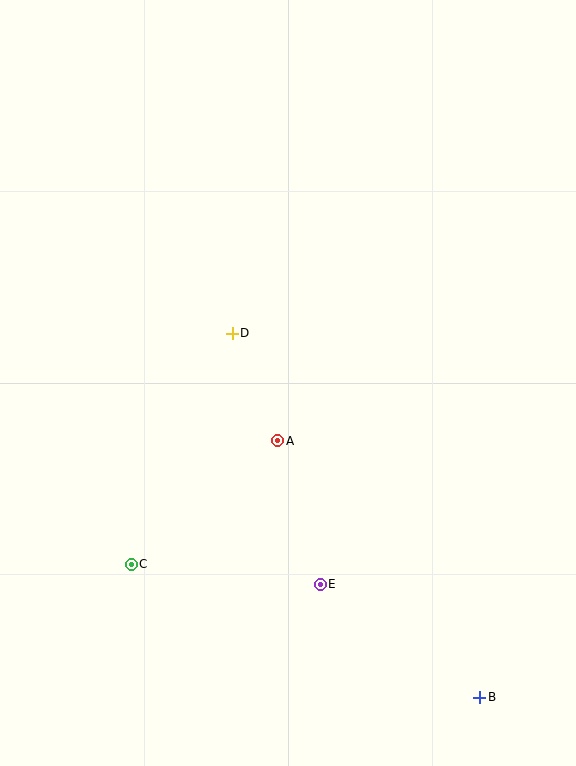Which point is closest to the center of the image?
Point A at (278, 441) is closest to the center.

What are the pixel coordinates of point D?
Point D is at (232, 333).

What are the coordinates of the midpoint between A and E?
The midpoint between A and E is at (299, 513).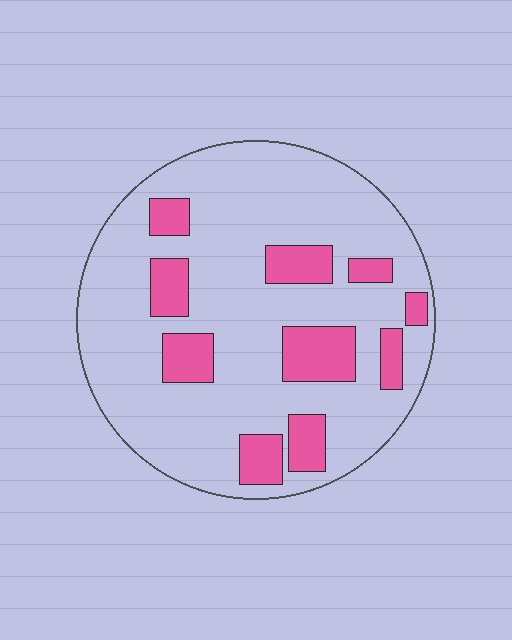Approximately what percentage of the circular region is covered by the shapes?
Approximately 20%.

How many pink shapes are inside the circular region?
10.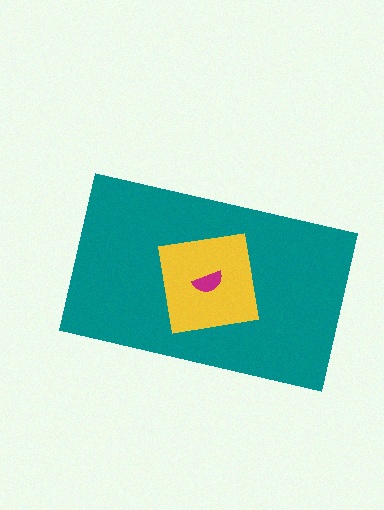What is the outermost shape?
The teal rectangle.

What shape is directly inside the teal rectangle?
The yellow square.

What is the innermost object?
The magenta semicircle.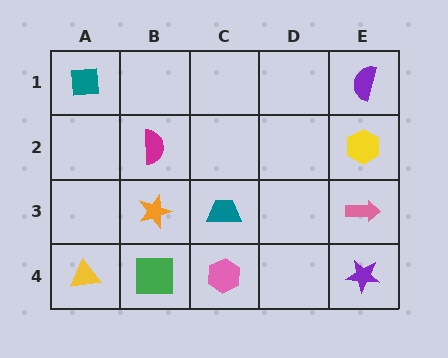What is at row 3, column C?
A teal trapezoid.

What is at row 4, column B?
A green square.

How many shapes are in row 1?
2 shapes.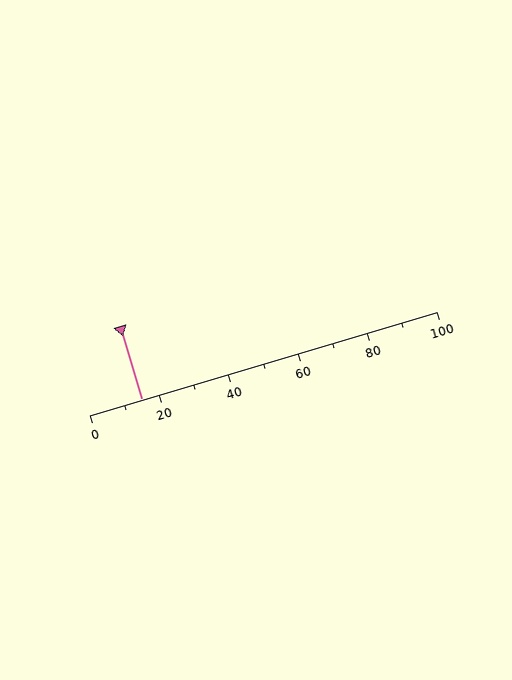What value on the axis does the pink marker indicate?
The marker indicates approximately 15.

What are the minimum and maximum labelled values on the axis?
The axis runs from 0 to 100.